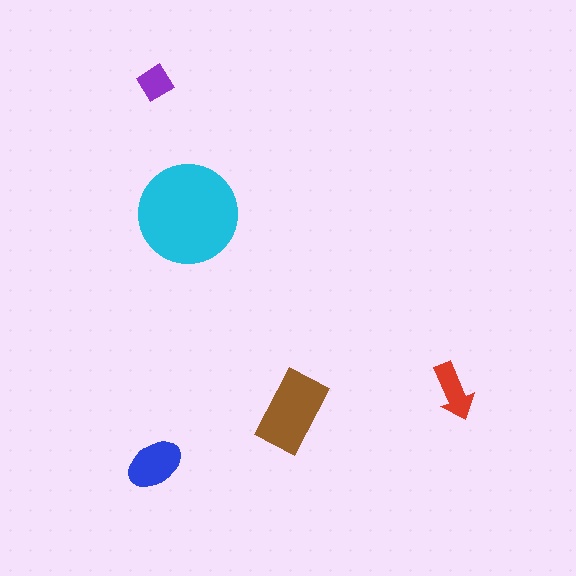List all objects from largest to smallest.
The cyan circle, the brown rectangle, the blue ellipse, the red arrow, the purple diamond.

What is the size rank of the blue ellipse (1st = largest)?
3rd.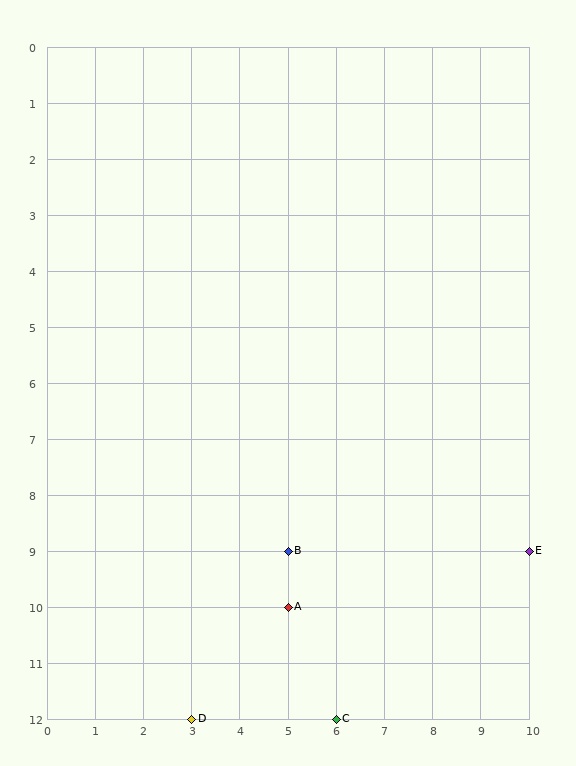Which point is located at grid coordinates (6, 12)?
Point C is at (6, 12).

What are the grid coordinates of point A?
Point A is at grid coordinates (5, 10).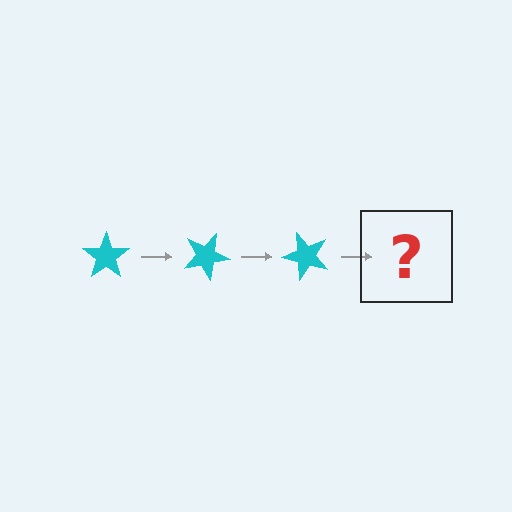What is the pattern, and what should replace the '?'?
The pattern is that the star rotates 25 degrees each step. The '?' should be a cyan star rotated 75 degrees.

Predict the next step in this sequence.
The next step is a cyan star rotated 75 degrees.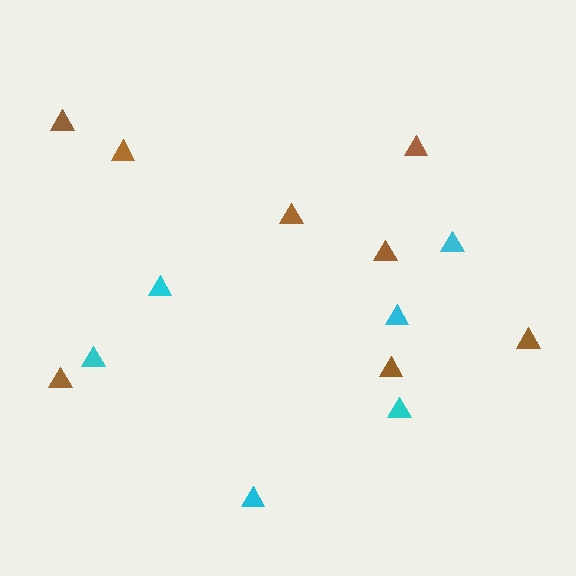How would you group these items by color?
There are 2 groups: one group of cyan triangles (6) and one group of brown triangles (8).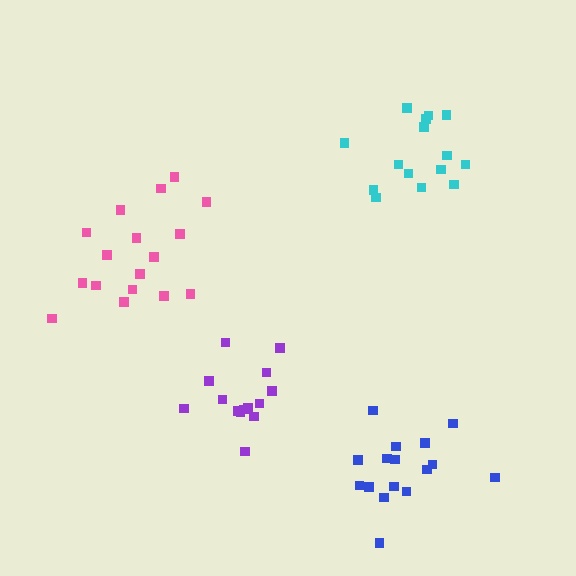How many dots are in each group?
Group 1: 18 dots, Group 2: 16 dots, Group 3: 15 dots, Group 4: 15 dots (64 total).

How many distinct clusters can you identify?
There are 4 distinct clusters.